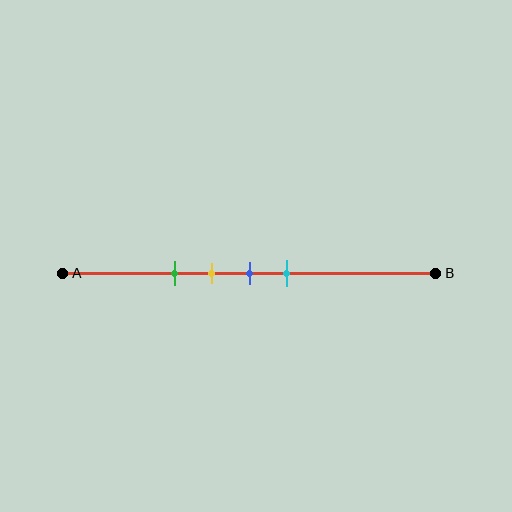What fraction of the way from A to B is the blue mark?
The blue mark is approximately 50% (0.5) of the way from A to B.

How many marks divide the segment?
There are 4 marks dividing the segment.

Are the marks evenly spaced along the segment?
Yes, the marks are approximately evenly spaced.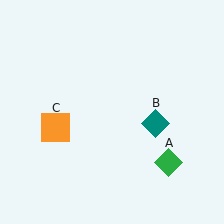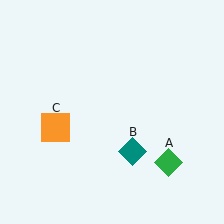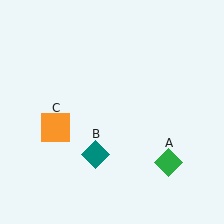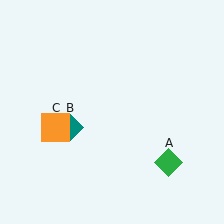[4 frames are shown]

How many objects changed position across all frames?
1 object changed position: teal diamond (object B).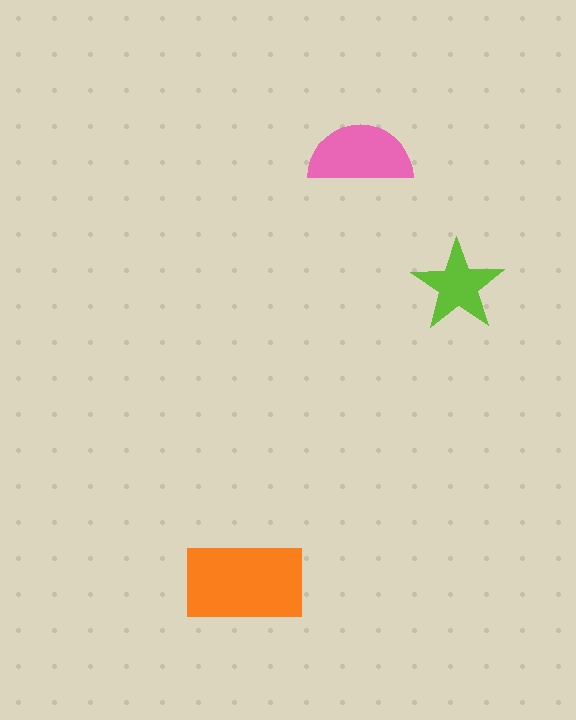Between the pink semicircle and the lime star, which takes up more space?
The pink semicircle.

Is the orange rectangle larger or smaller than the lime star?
Larger.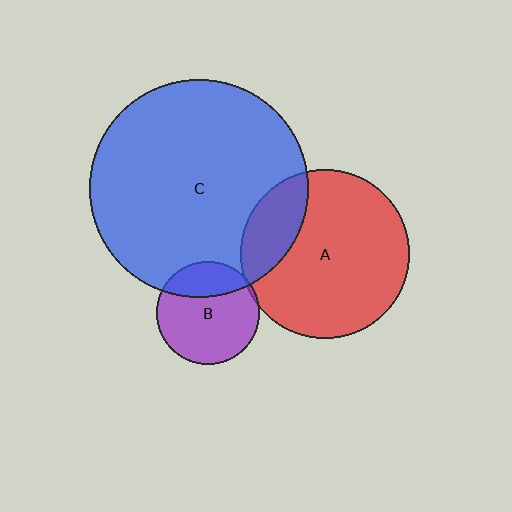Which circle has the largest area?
Circle C (blue).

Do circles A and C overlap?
Yes.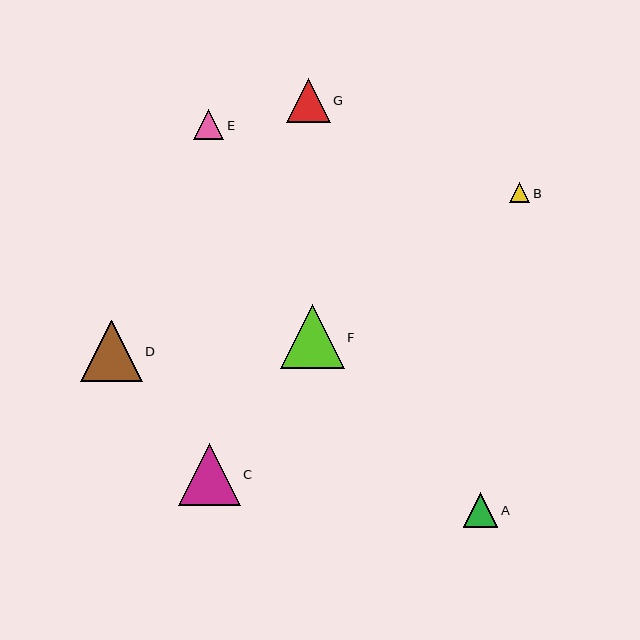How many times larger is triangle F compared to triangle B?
Triangle F is approximately 3.2 times the size of triangle B.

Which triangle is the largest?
Triangle F is the largest with a size of approximately 64 pixels.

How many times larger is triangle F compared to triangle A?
Triangle F is approximately 1.9 times the size of triangle A.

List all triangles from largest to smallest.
From largest to smallest: F, C, D, G, A, E, B.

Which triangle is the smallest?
Triangle B is the smallest with a size of approximately 20 pixels.